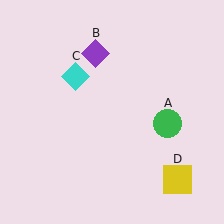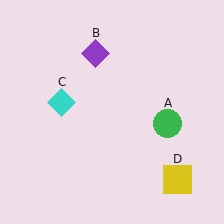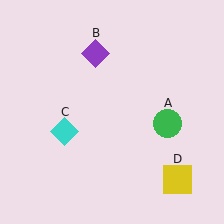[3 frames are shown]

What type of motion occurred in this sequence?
The cyan diamond (object C) rotated counterclockwise around the center of the scene.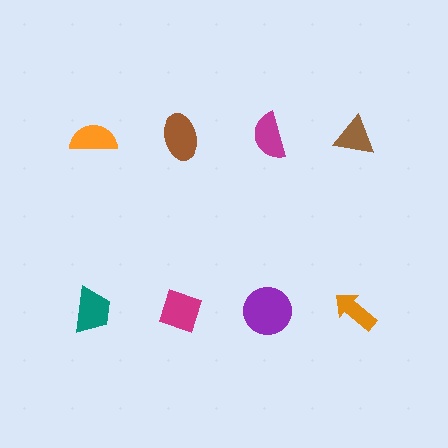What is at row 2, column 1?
A teal trapezoid.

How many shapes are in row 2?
4 shapes.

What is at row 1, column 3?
A magenta semicircle.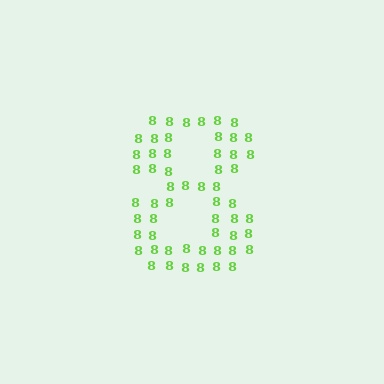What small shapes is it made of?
It is made of small digit 8's.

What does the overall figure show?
The overall figure shows the digit 8.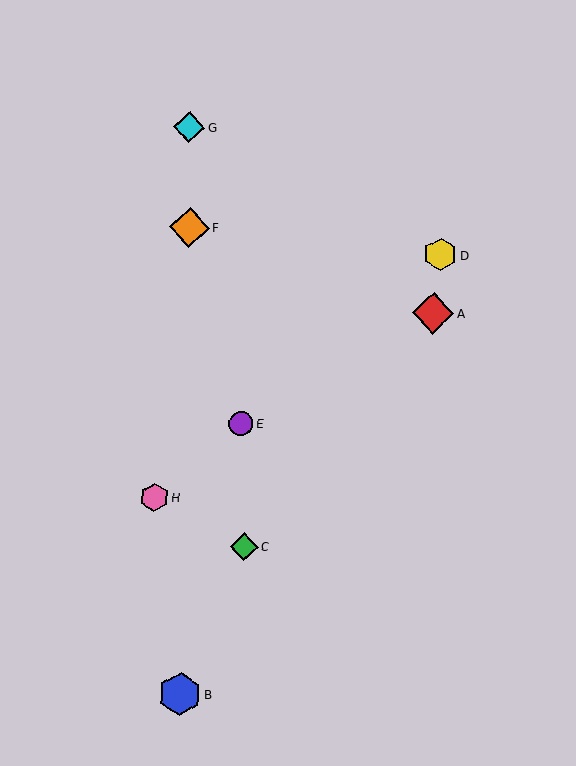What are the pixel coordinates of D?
Object D is at (440, 254).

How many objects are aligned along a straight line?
3 objects (D, E, H) are aligned along a straight line.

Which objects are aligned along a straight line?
Objects D, E, H are aligned along a straight line.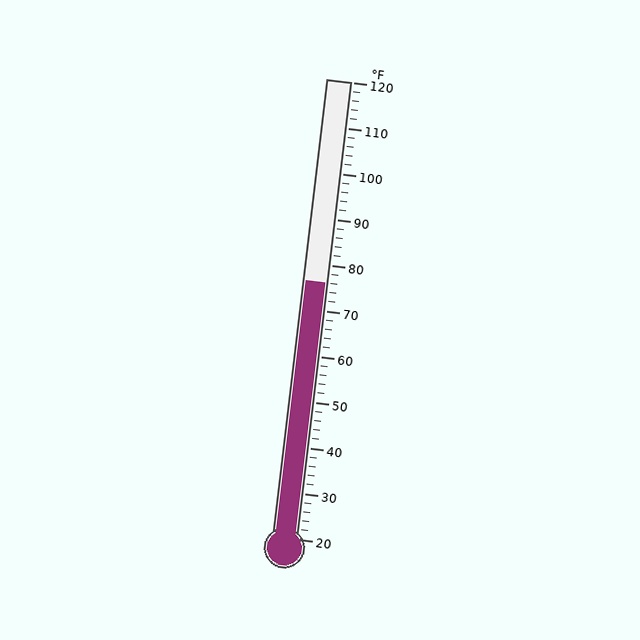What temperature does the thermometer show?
The thermometer shows approximately 76°F.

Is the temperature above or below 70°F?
The temperature is above 70°F.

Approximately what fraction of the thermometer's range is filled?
The thermometer is filled to approximately 55% of its range.